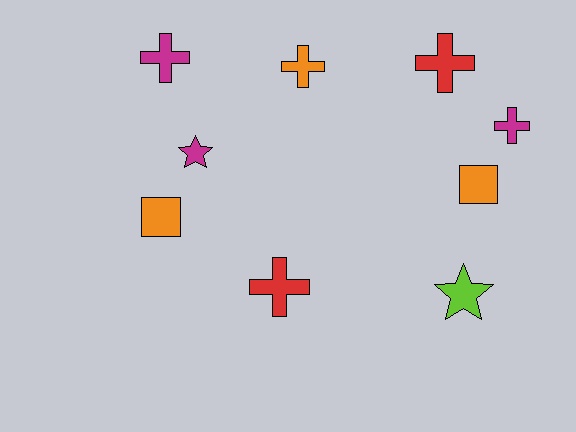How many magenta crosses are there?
There are 2 magenta crosses.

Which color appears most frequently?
Orange, with 3 objects.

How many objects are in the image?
There are 9 objects.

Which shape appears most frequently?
Cross, with 5 objects.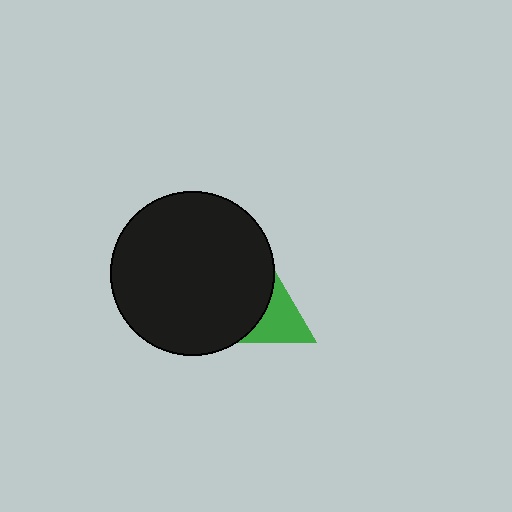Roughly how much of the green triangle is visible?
A small part of it is visible (roughly 43%).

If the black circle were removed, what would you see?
You would see the complete green triangle.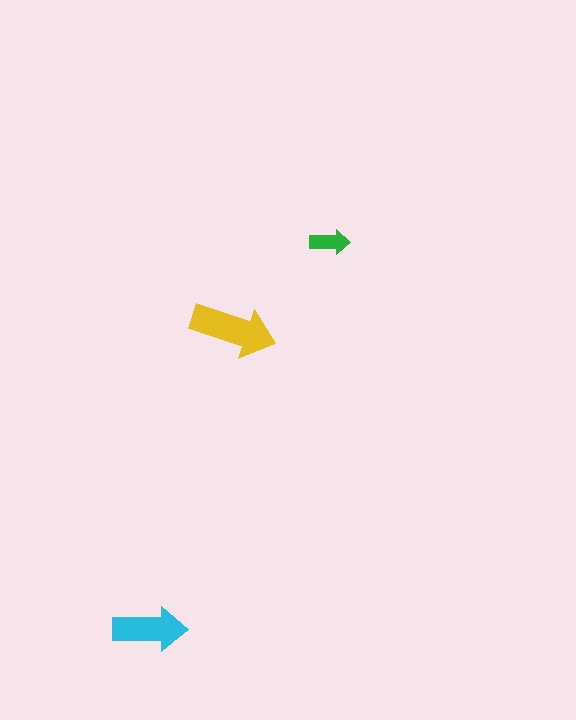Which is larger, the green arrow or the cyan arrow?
The cyan one.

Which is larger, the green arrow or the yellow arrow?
The yellow one.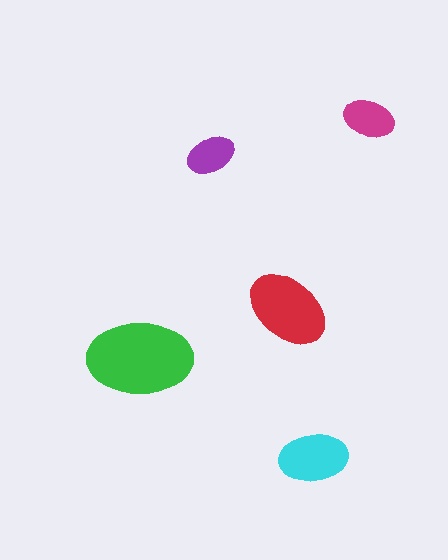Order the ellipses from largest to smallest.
the green one, the red one, the cyan one, the magenta one, the purple one.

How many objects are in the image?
There are 5 objects in the image.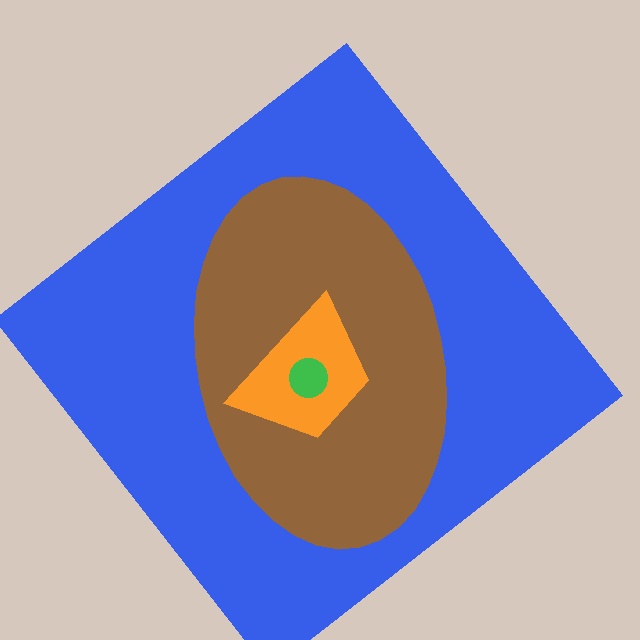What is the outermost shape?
The blue diamond.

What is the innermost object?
The green circle.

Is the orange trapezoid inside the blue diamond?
Yes.